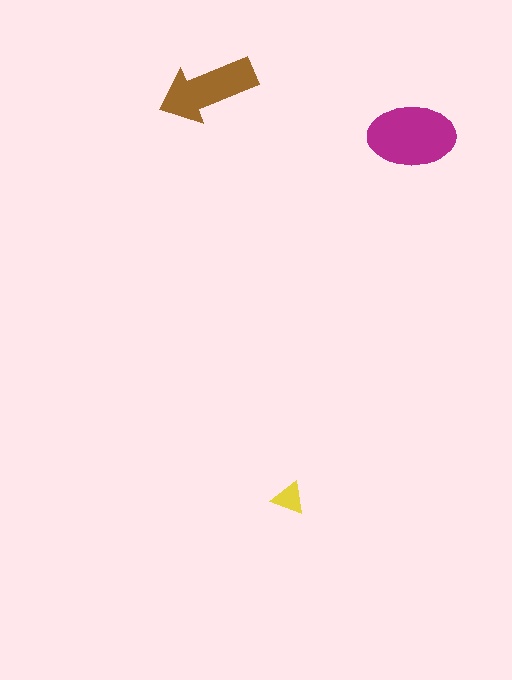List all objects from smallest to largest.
The yellow triangle, the brown arrow, the magenta ellipse.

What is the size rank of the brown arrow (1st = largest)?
2nd.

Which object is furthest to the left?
The brown arrow is leftmost.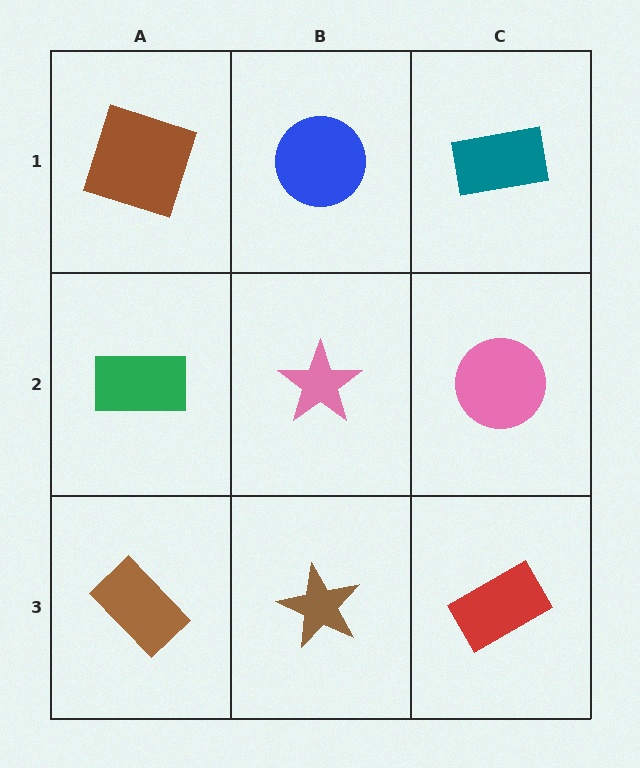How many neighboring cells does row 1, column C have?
2.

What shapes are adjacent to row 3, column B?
A pink star (row 2, column B), a brown rectangle (row 3, column A), a red rectangle (row 3, column C).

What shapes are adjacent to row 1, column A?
A green rectangle (row 2, column A), a blue circle (row 1, column B).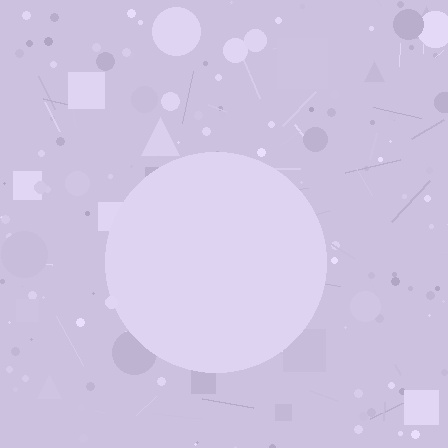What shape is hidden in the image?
A circle is hidden in the image.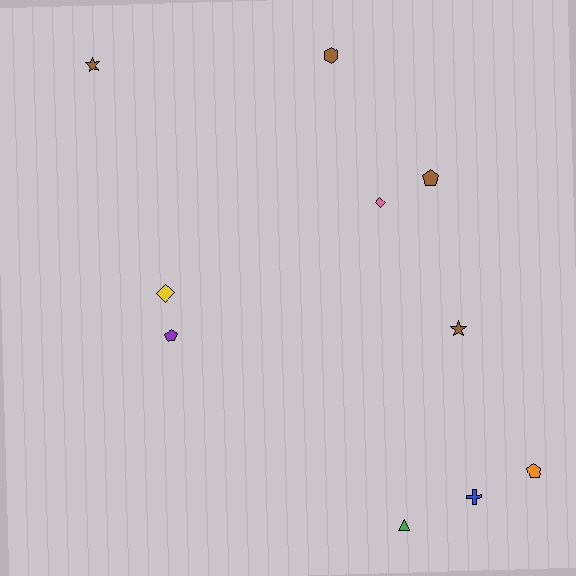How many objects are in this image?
There are 10 objects.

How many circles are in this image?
There are no circles.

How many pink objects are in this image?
There is 1 pink object.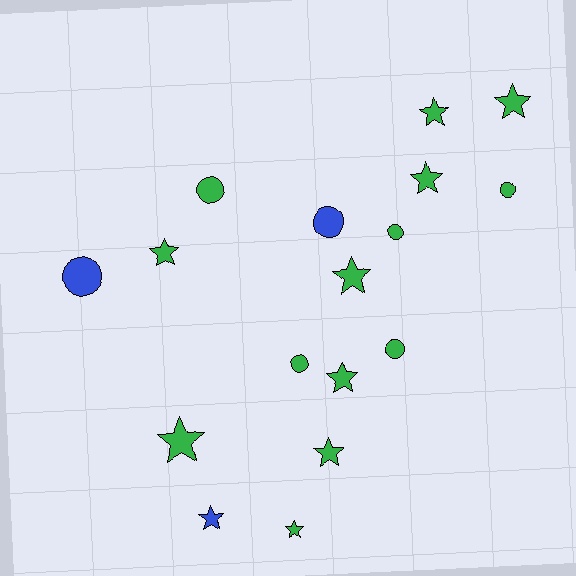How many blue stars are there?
There is 1 blue star.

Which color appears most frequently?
Green, with 14 objects.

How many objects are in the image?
There are 17 objects.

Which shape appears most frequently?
Star, with 10 objects.